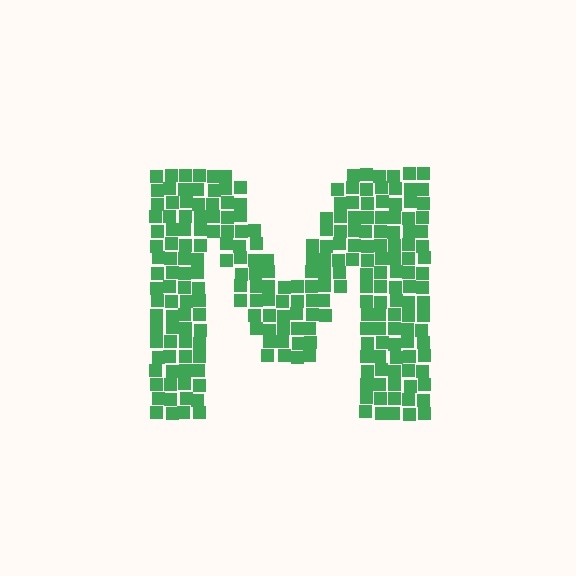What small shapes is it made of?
It is made of small squares.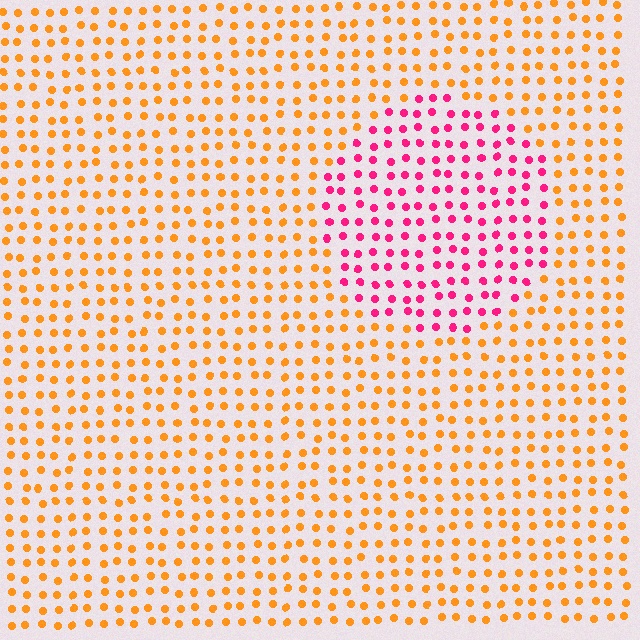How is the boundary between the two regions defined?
The boundary is defined purely by a slight shift in hue (about 60 degrees). Spacing, size, and orientation are identical on both sides.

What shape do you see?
I see a circle.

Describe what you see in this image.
The image is filled with small orange elements in a uniform arrangement. A circle-shaped region is visible where the elements are tinted to a slightly different hue, forming a subtle color boundary.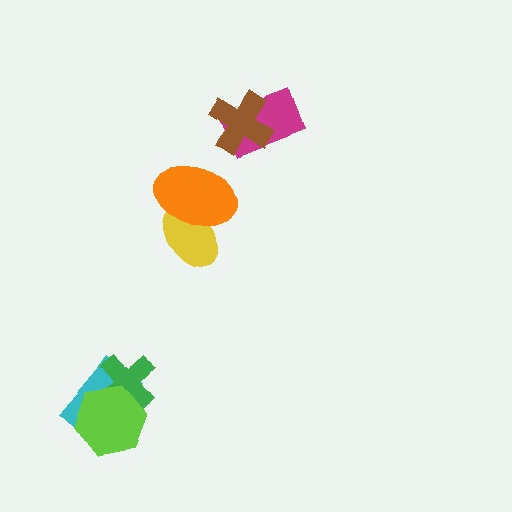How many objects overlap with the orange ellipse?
1 object overlaps with the orange ellipse.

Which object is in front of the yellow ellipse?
The orange ellipse is in front of the yellow ellipse.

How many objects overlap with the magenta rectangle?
1 object overlaps with the magenta rectangle.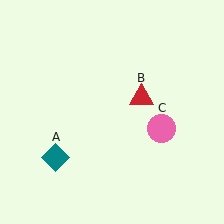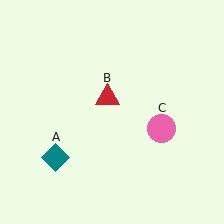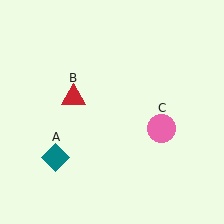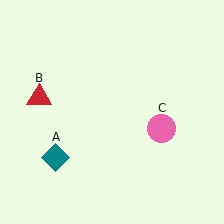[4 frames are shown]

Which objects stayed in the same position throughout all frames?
Teal diamond (object A) and pink circle (object C) remained stationary.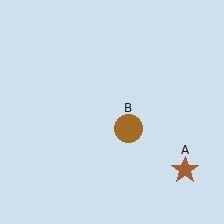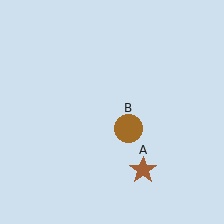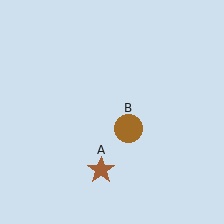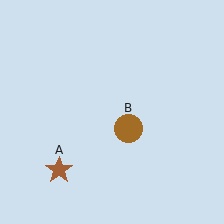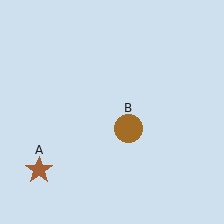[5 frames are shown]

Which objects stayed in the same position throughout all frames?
Brown circle (object B) remained stationary.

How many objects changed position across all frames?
1 object changed position: brown star (object A).